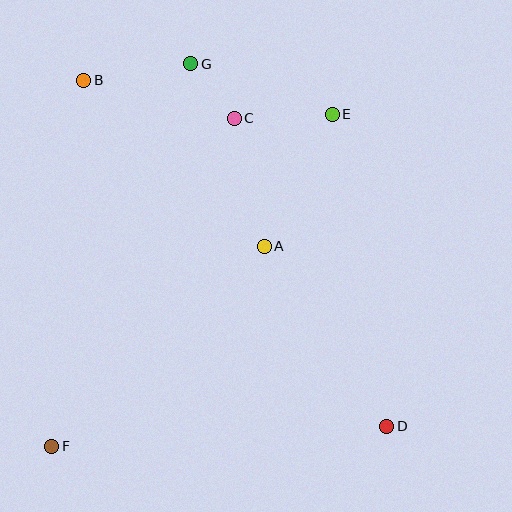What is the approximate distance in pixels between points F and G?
The distance between F and G is approximately 407 pixels.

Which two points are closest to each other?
Points C and G are closest to each other.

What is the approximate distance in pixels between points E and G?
The distance between E and G is approximately 150 pixels.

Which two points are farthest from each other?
Points B and D are farthest from each other.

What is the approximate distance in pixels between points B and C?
The distance between B and C is approximately 155 pixels.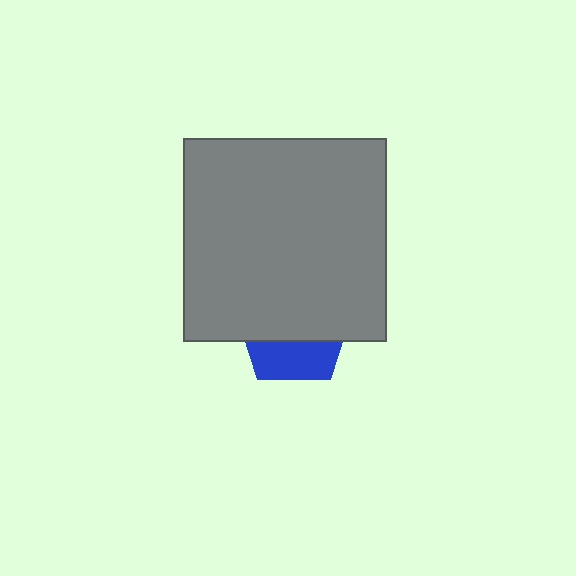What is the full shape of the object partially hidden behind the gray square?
The partially hidden object is a blue pentagon.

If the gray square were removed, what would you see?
You would see the complete blue pentagon.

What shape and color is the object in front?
The object in front is a gray square.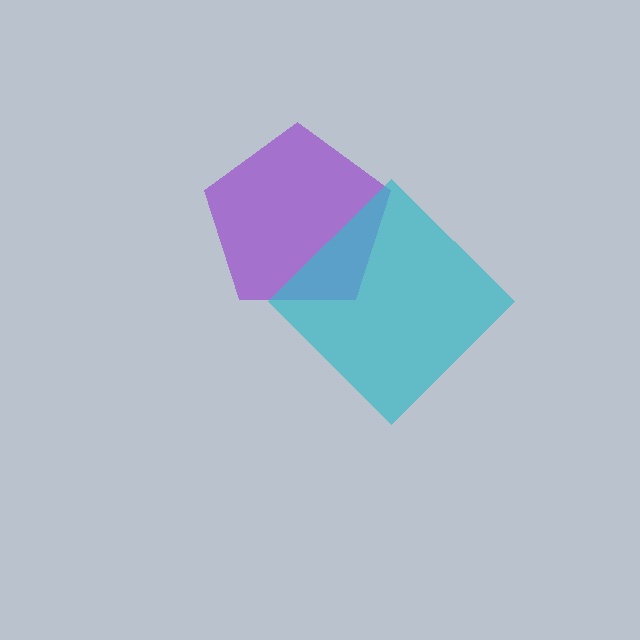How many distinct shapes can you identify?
There are 2 distinct shapes: a purple pentagon, a cyan diamond.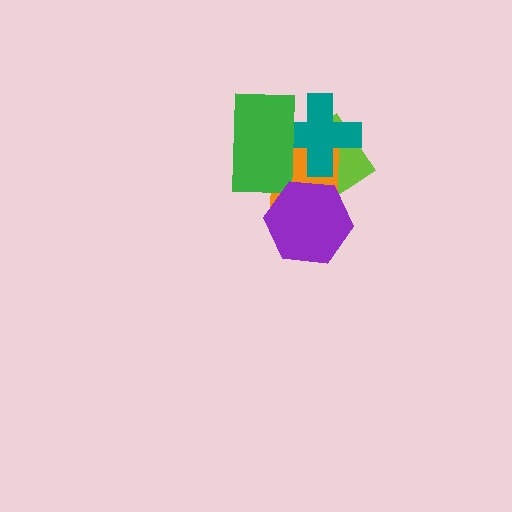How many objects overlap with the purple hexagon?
2 objects overlap with the purple hexagon.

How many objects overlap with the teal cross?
3 objects overlap with the teal cross.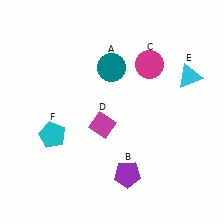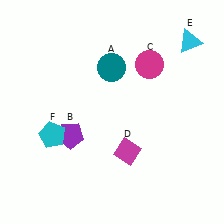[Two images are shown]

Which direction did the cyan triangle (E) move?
The cyan triangle (E) moved up.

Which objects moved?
The objects that moved are: the purple pentagon (B), the magenta diamond (D), the cyan triangle (E).